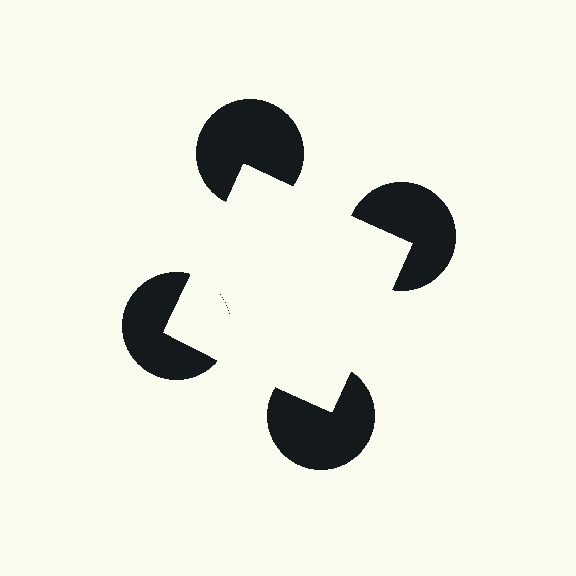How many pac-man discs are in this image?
There are 4 — one at each vertex of the illusory square.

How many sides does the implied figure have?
4 sides.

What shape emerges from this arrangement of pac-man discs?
An illusory square — its edges are inferred from the aligned wedge cuts in the pac-man discs, not physically drawn.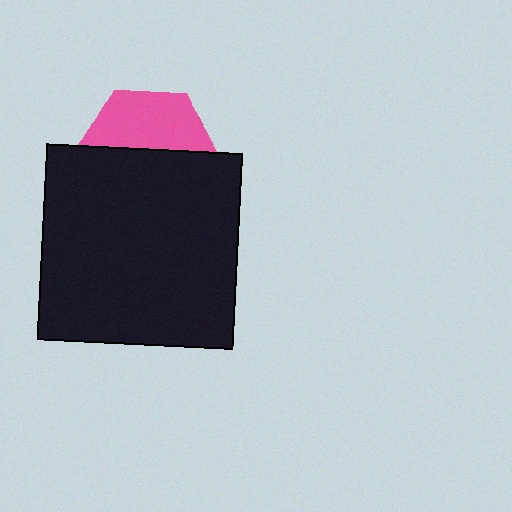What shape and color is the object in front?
The object in front is a black square.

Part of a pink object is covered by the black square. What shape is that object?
It is a hexagon.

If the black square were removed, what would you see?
You would see the complete pink hexagon.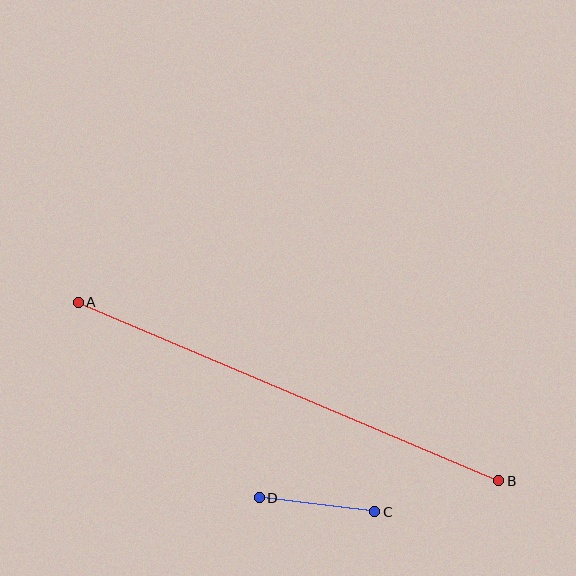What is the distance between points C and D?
The distance is approximately 116 pixels.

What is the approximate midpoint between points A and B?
The midpoint is at approximately (289, 392) pixels.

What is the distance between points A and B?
The distance is approximately 457 pixels.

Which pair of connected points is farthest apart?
Points A and B are farthest apart.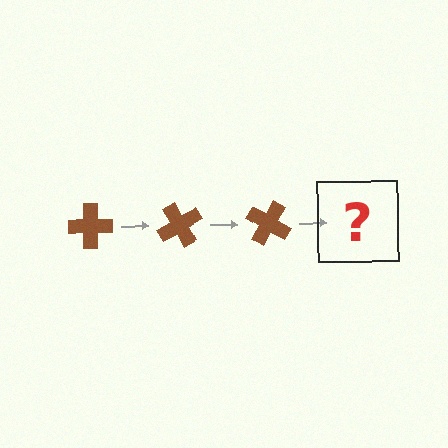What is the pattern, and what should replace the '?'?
The pattern is that the cross rotates 60 degrees each step. The '?' should be a brown cross rotated 180 degrees.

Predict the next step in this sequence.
The next step is a brown cross rotated 180 degrees.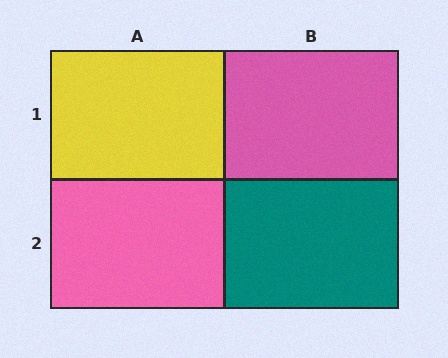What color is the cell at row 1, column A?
Yellow.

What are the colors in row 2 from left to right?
Pink, teal.